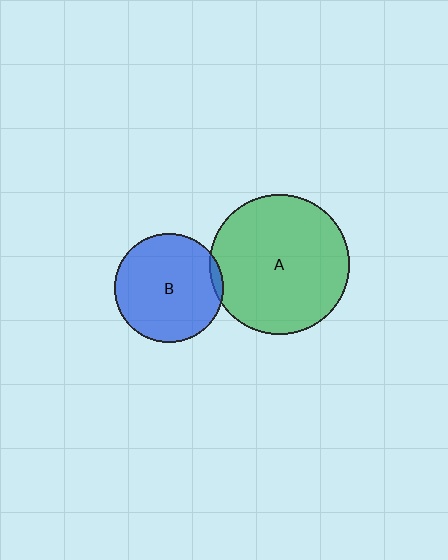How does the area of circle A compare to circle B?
Approximately 1.7 times.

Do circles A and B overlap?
Yes.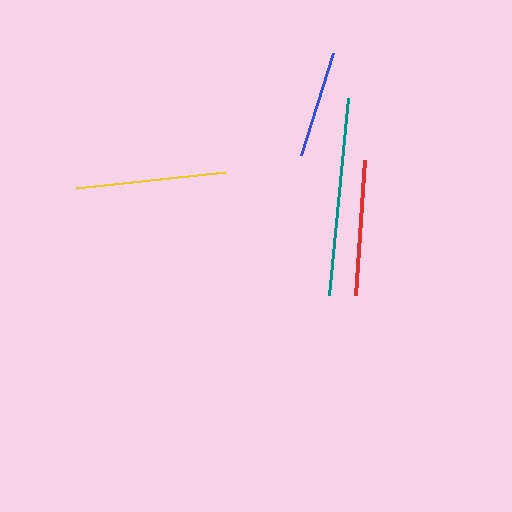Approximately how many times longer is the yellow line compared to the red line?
The yellow line is approximately 1.1 times the length of the red line.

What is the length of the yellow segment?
The yellow segment is approximately 149 pixels long.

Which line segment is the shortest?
The blue line is the shortest at approximately 106 pixels.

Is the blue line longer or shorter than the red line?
The red line is longer than the blue line.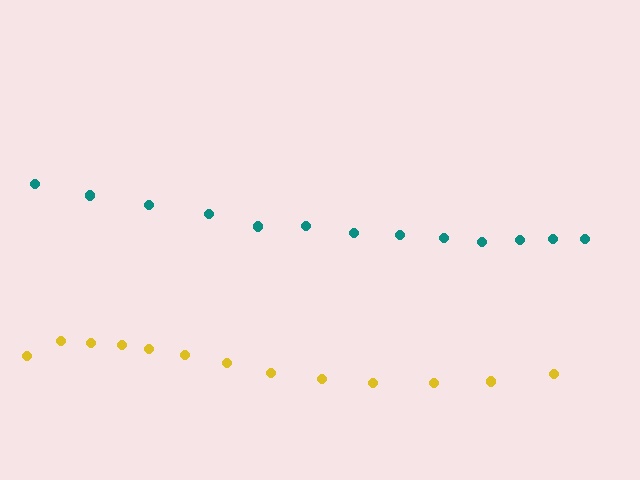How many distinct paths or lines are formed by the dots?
There are 2 distinct paths.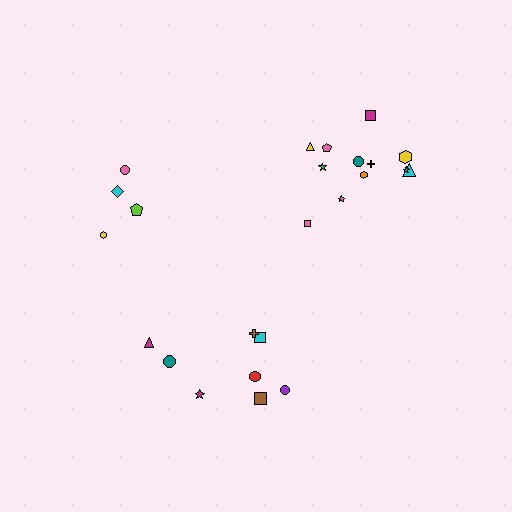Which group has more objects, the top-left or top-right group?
The top-right group.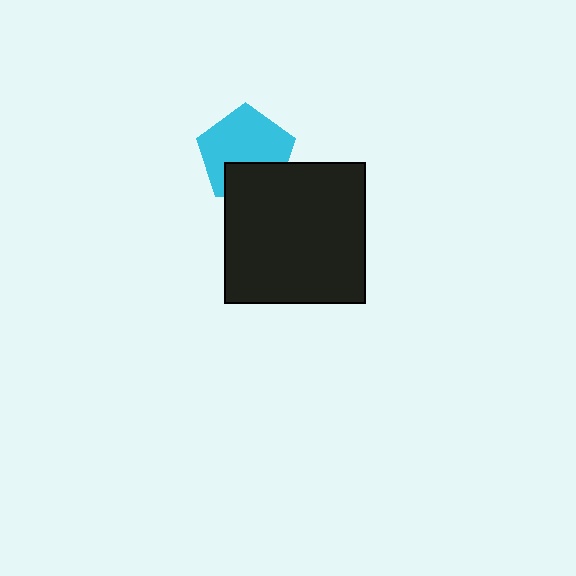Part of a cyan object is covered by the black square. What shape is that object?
It is a pentagon.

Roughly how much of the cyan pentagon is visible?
Most of it is visible (roughly 68%).